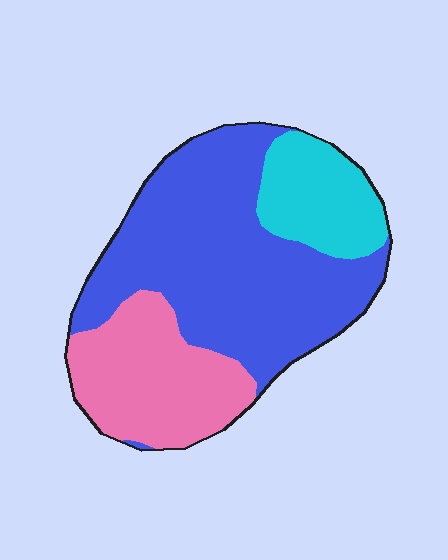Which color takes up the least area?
Cyan, at roughly 15%.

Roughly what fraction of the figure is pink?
Pink covers 27% of the figure.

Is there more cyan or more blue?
Blue.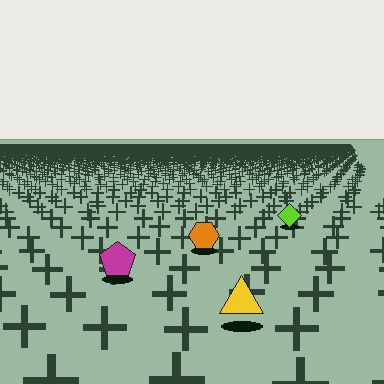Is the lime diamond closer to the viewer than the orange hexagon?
No. The orange hexagon is closer — you can tell from the texture gradient: the ground texture is coarser near it.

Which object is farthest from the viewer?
The lime diamond is farthest from the viewer. It appears smaller and the ground texture around it is denser.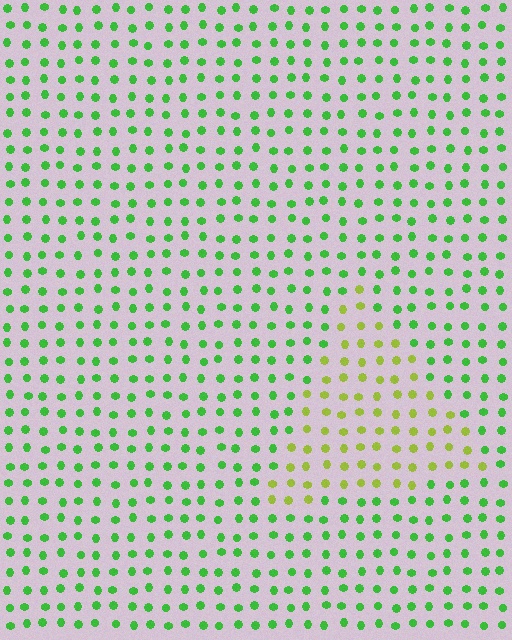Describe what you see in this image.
The image is filled with small green elements in a uniform arrangement. A triangle-shaped region is visible where the elements are tinted to a slightly different hue, forming a subtle color boundary.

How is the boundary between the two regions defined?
The boundary is defined purely by a slight shift in hue (about 43 degrees). Spacing, size, and orientation are identical on both sides.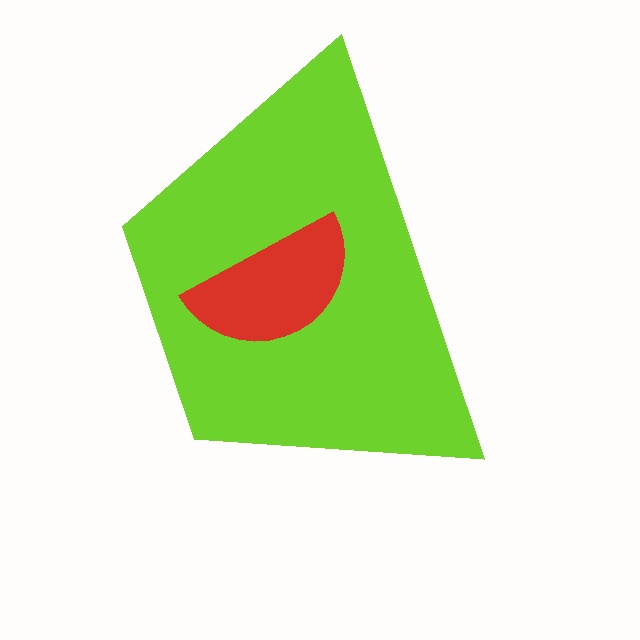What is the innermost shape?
The red semicircle.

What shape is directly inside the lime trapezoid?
The red semicircle.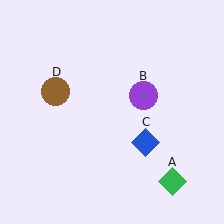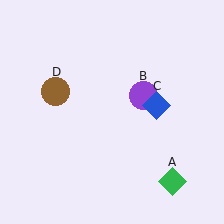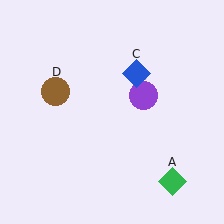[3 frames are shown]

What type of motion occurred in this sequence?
The blue diamond (object C) rotated counterclockwise around the center of the scene.